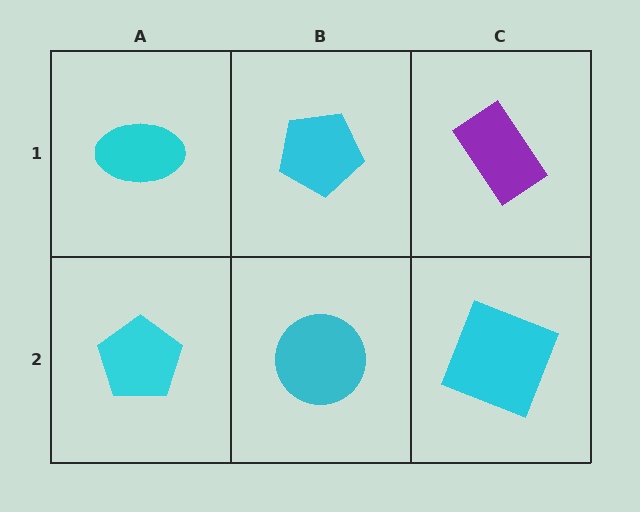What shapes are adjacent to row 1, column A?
A cyan pentagon (row 2, column A), a cyan pentagon (row 1, column B).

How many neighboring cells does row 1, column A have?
2.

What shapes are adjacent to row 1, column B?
A cyan circle (row 2, column B), a cyan ellipse (row 1, column A), a purple rectangle (row 1, column C).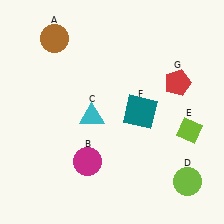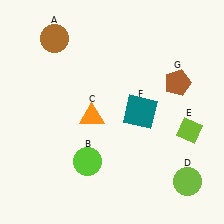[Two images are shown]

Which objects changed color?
B changed from magenta to lime. C changed from cyan to orange. G changed from red to brown.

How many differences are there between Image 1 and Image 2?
There are 3 differences between the two images.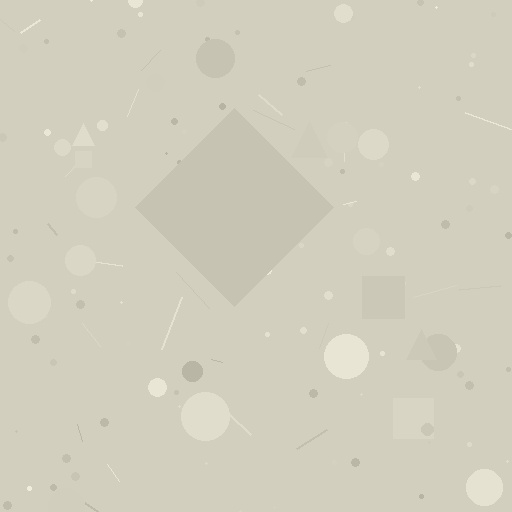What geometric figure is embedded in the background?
A diamond is embedded in the background.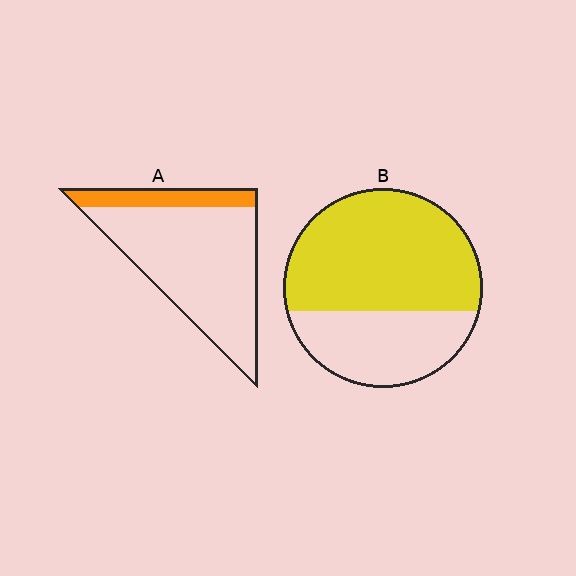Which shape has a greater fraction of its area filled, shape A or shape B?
Shape B.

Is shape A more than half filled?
No.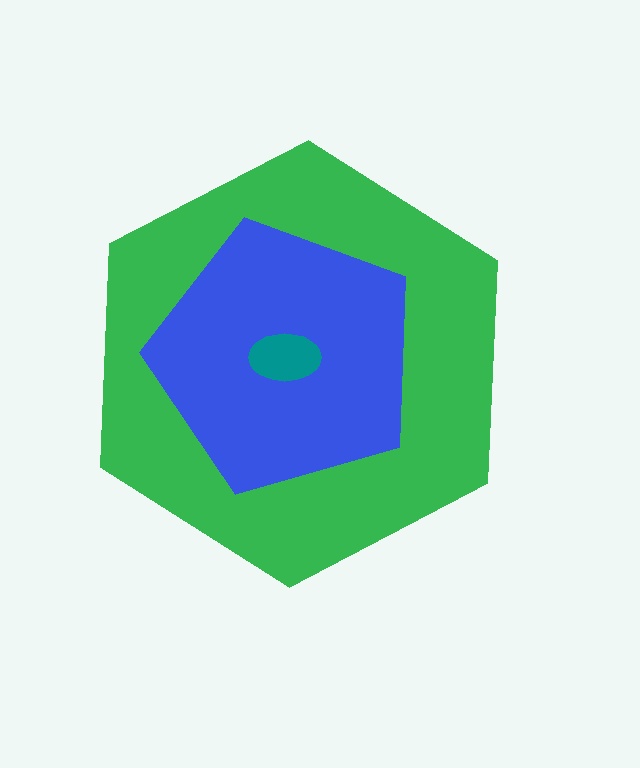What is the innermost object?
The teal ellipse.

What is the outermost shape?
The green hexagon.